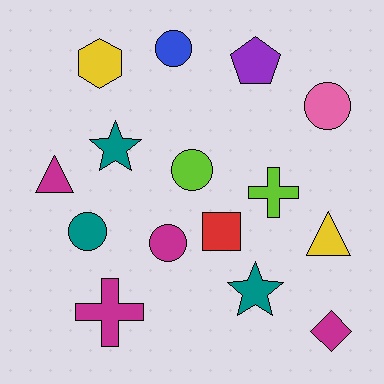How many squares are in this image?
There is 1 square.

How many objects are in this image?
There are 15 objects.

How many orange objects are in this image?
There are no orange objects.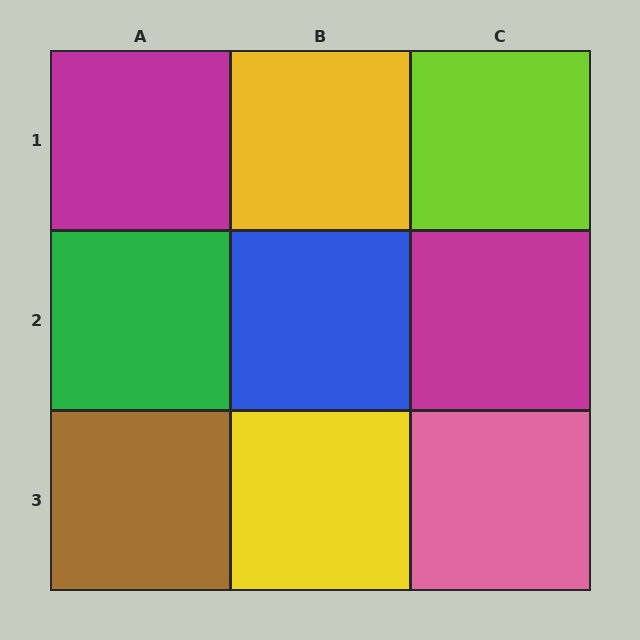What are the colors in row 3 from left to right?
Brown, yellow, pink.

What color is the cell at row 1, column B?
Yellow.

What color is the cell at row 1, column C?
Lime.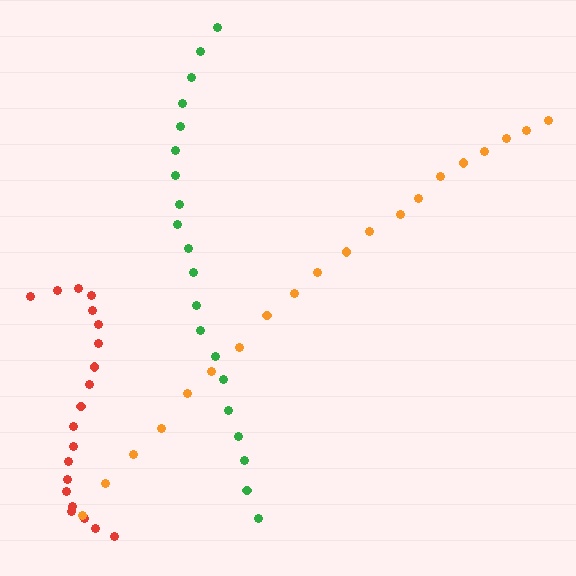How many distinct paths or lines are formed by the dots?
There are 3 distinct paths.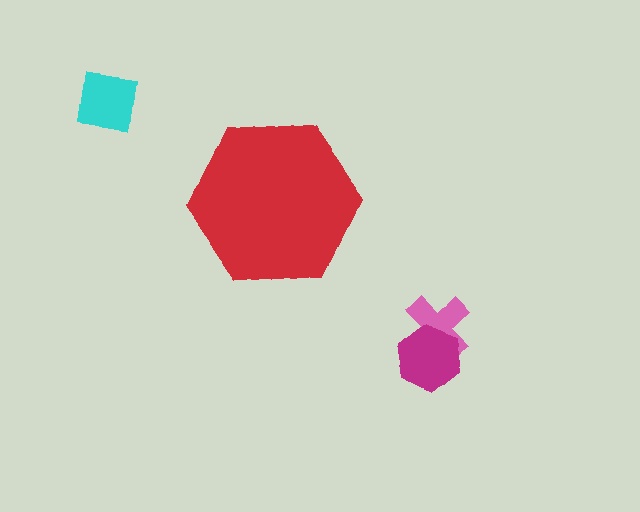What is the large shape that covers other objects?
A red hexagon.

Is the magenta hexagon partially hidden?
No, the magenta hexagon is fully visible.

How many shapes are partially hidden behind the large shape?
0 shapes are partially hidden.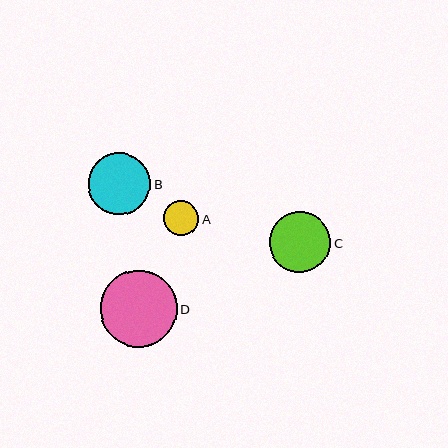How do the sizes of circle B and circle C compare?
Circle B and circle C are approximately the same size.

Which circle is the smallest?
Circle A is the smallest with a size of approximately 35 pixels.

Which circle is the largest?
Circle D is the largest with a size of approximately 76 pixels.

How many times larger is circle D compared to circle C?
Circle D is approximately 1.2 times the size of circle C.